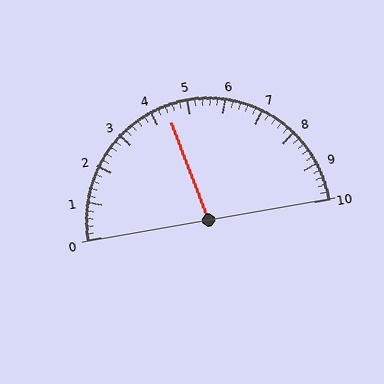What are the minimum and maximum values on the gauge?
The gauge ranges from 0 to 10.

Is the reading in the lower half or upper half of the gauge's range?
The reading is in the lower half of the range (0 to 10).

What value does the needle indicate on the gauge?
The needle indicates approximately 4.4.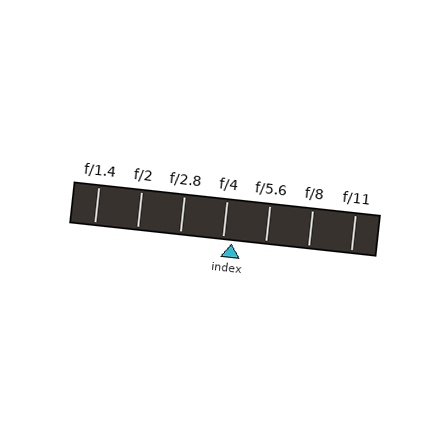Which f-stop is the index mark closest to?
The index mark is closest to f/4.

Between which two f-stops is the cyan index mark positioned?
The index mark is between f/4 and f/5.6.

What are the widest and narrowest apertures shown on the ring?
The widest aperture shown is f/1.4 and the narrowest is f/11.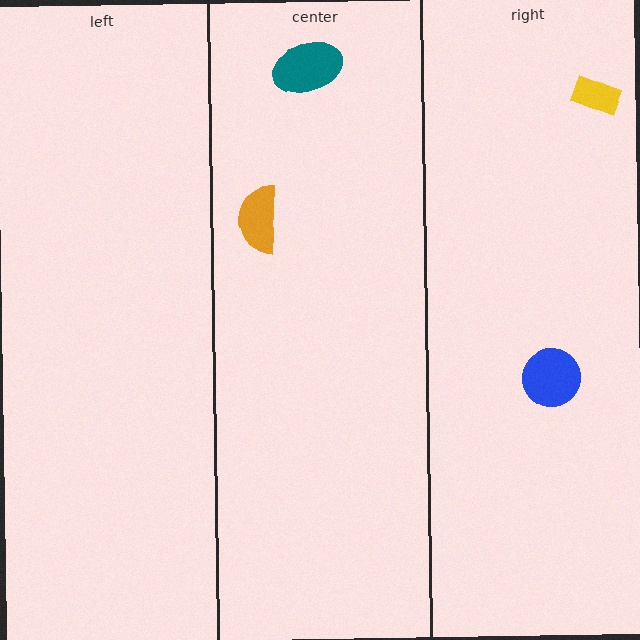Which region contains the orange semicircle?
The center region.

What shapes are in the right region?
The yellow rectangle, the blue circle.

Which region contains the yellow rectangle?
The right region.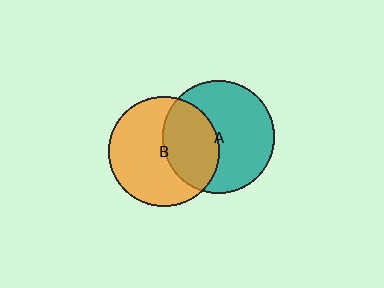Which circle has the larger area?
Circle A (teal).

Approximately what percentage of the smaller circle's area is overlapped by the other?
Approximately 40%.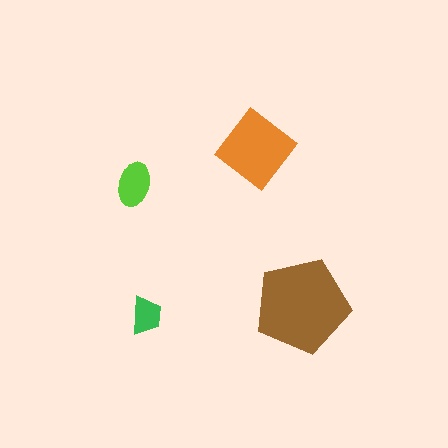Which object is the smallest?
The green trapezoid.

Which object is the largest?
The brown pentagon.